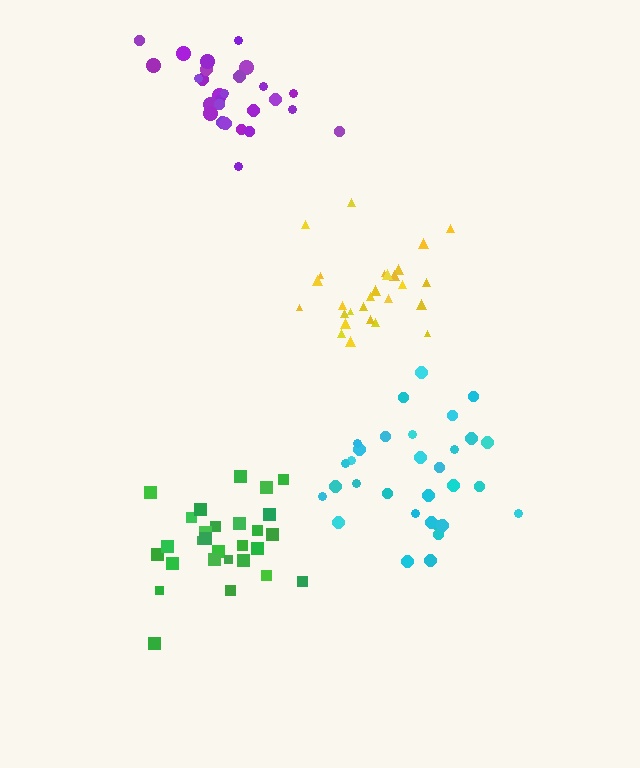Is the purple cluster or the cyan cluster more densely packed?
Purple.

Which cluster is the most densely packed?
Purple.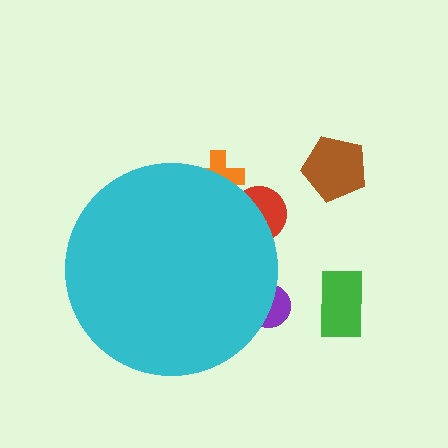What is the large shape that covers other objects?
A cyan circle.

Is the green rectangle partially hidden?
No, the green rectangle is fully visible.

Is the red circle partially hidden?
Yes, the red circle is partially hidden behind the cyan circle.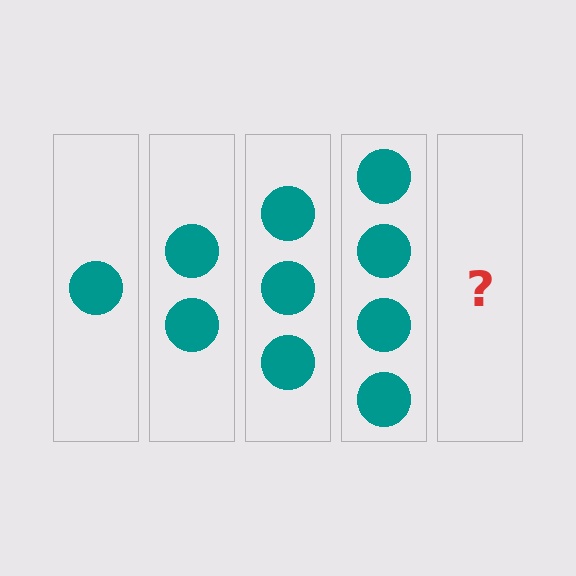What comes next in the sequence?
The next element should be 5 circles.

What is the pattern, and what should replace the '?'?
The pattern is that each step adds one more circle. The '?' should be 5 circles.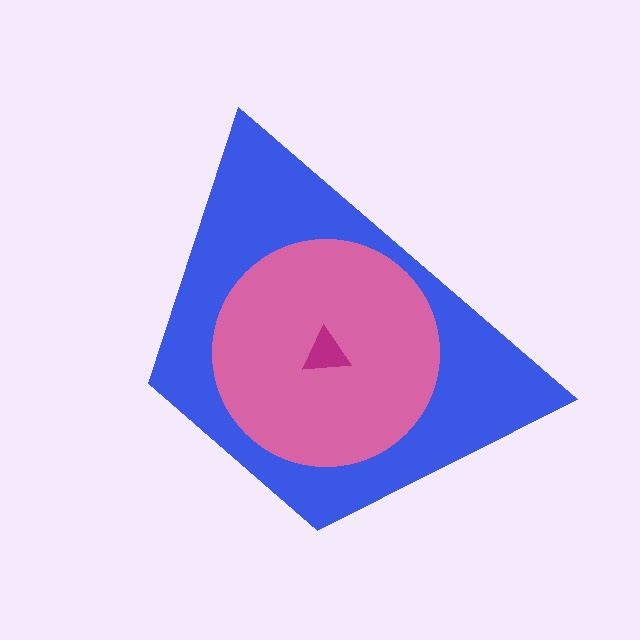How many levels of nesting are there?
3.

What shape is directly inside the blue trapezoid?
The pink circle.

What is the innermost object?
The magenta triangle.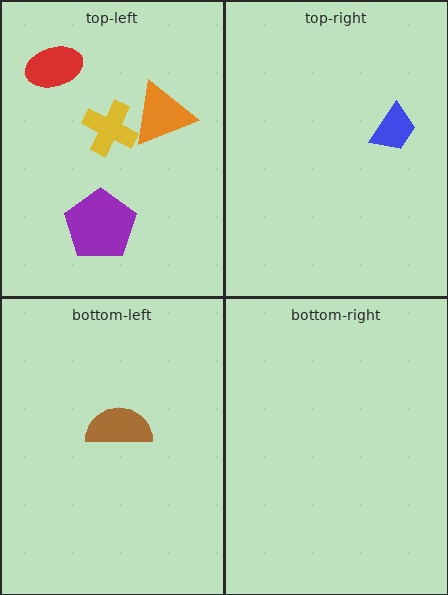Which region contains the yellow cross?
The top-left region.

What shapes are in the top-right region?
The blue trapezoid.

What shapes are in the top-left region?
The purple pentagon, the red ellipse, the orange triangle, the yellow cross.